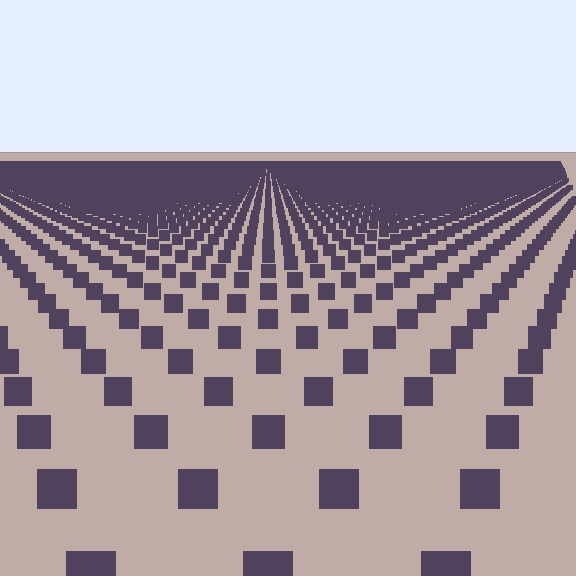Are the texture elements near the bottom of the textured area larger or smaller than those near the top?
Larger. Near the bottom, elements are closer to the viewer and appear at a bigger on-screen size.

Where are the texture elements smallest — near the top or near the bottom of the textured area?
Near the top.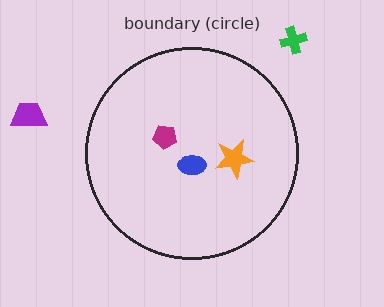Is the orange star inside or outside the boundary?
Inside.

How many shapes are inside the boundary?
3 inside, 2 outside.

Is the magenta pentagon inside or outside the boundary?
Inside.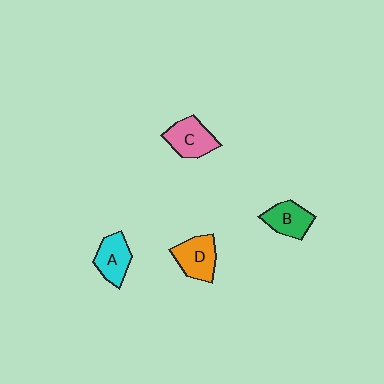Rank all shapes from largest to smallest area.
From largest to smallest: D (orange), C (pink), A (cyan), B (green).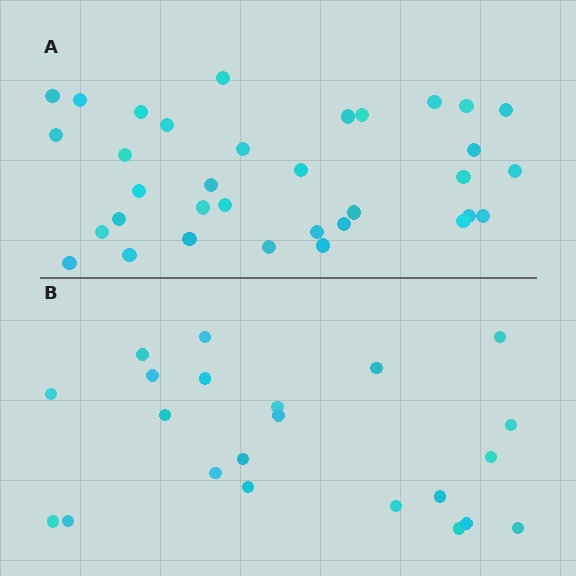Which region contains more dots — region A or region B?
Region A (the top region) has more dots.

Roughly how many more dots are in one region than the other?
Region A has roughly 12 or so more dots than region B.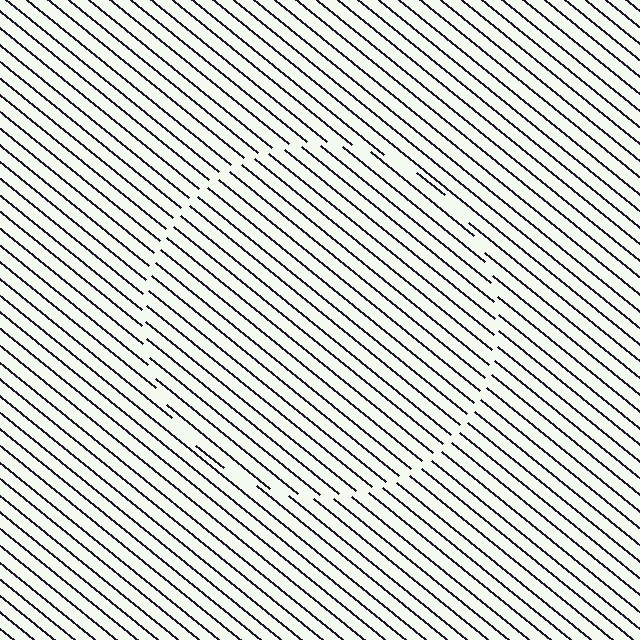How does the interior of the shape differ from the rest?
The interior of the shape contains the same grating, shifted by half a period — the contour is defined by the phase discontinuity where line-ends from the inner and outer gratings abut.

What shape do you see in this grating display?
An illusory circle. The interior of the shape contains the same grating, shifted by half a period — the contour is defined by the phase discontinuity where line-ends from the inner and outer gratings abut.